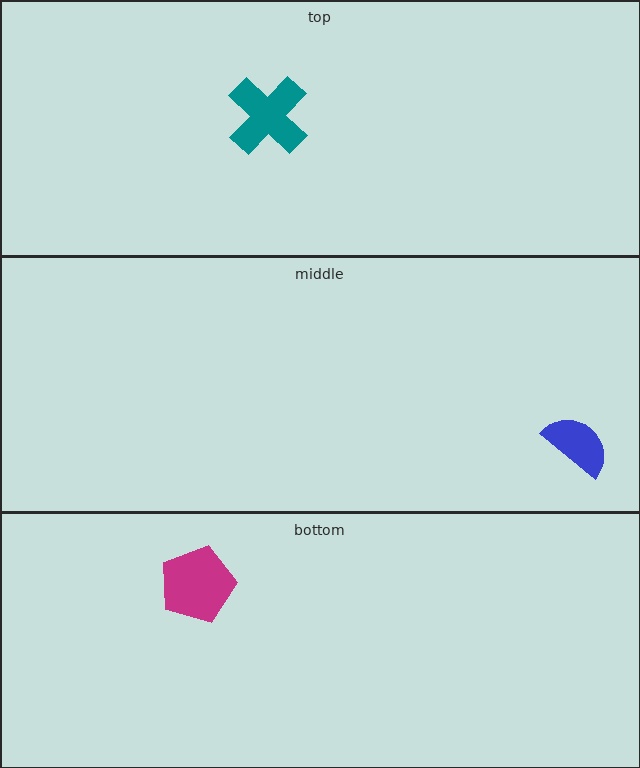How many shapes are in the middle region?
1.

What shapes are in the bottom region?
The magenta pentagon.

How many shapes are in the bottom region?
1.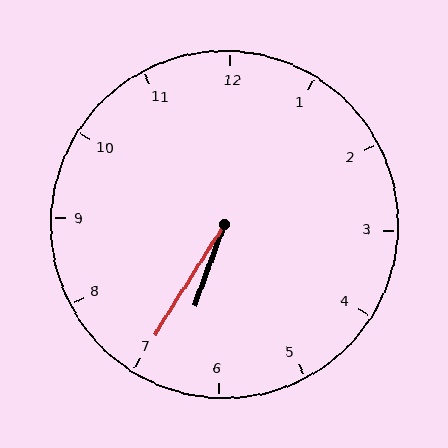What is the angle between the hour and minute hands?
Approximately 12 degrees.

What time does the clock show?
6:35.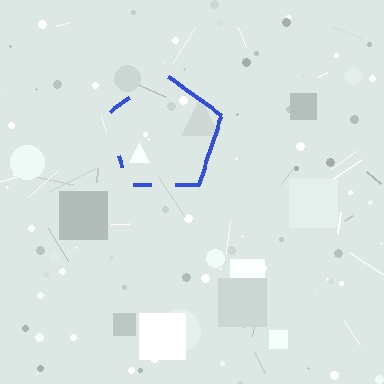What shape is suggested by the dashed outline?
The dashed outline suggests a pentagon.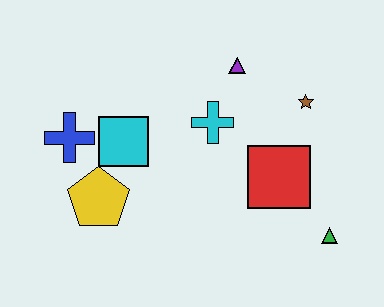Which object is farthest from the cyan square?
The green triangle is farthest from the cyan square.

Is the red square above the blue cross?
No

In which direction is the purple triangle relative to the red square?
The purple triangle is above the red square.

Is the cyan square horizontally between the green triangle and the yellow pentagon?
Yes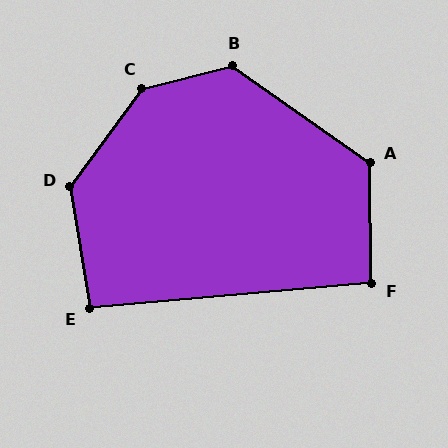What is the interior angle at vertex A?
Approximately 126 degrees (obtuse).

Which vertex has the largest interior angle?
C, at approximately 140 degrees.